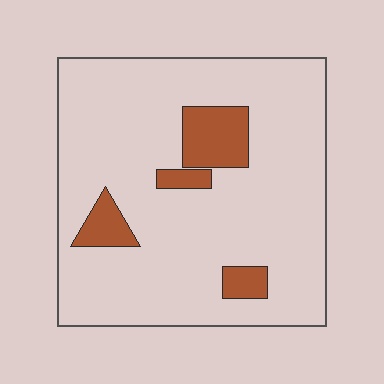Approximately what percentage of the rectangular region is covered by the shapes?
Approximately 10%.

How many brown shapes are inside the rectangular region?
4.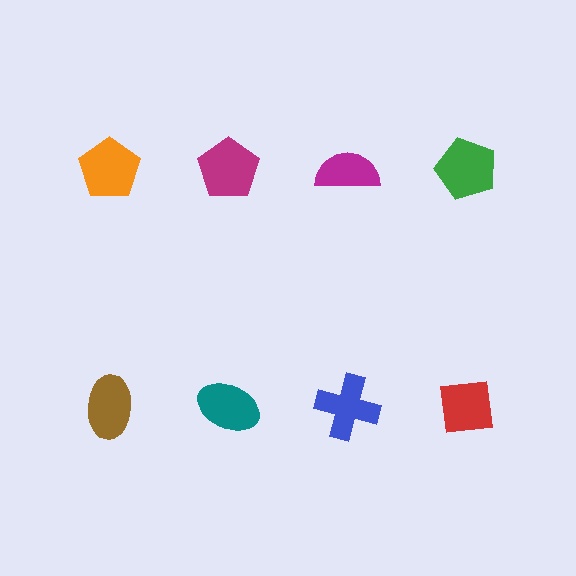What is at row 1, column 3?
A magenta semicircle.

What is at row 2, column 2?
A teal ellipse.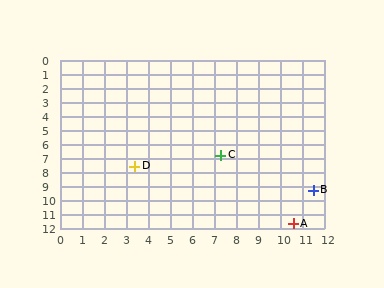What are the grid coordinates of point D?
Point D is at approximately (3.4, 7.6).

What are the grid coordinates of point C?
Point C is at approximately (7.3, 6.8).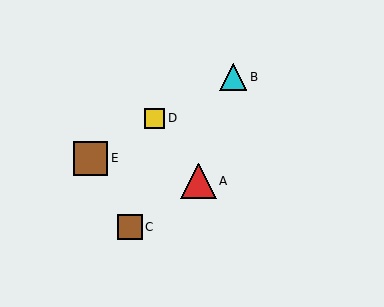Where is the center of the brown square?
The center of the brown square is at (130, 227).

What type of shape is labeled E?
Shape E is a brown square.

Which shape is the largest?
The red triangle (labeled A) is the largest.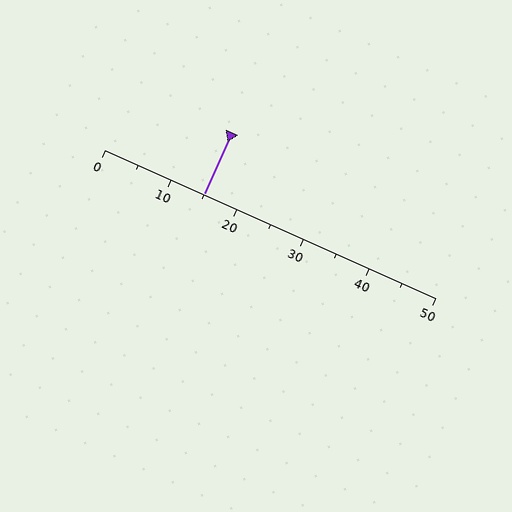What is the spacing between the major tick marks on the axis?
The major ticks are spaced 10 apart.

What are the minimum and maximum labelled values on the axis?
The axis runs from 0 to 50.